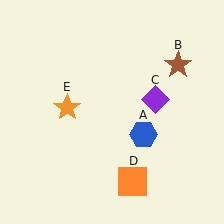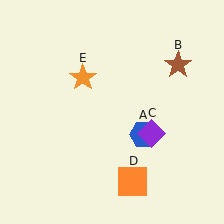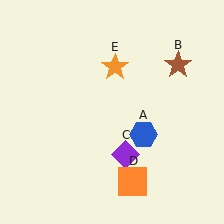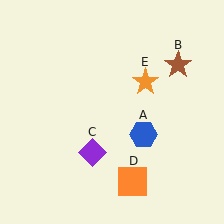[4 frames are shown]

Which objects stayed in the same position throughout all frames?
Blue hexagon (object A) and brown star (object B) and orange square (object D) remained stationary.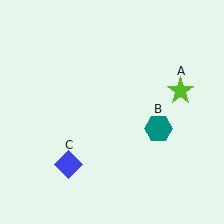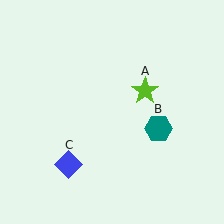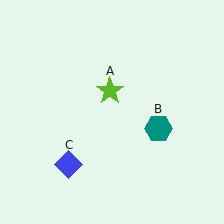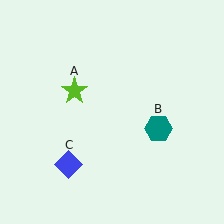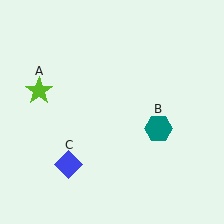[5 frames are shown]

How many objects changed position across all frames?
1 object changed position: lime star (object A).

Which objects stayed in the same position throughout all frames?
Teal hexagon (object B) and blue diamond (object C) remained stationary.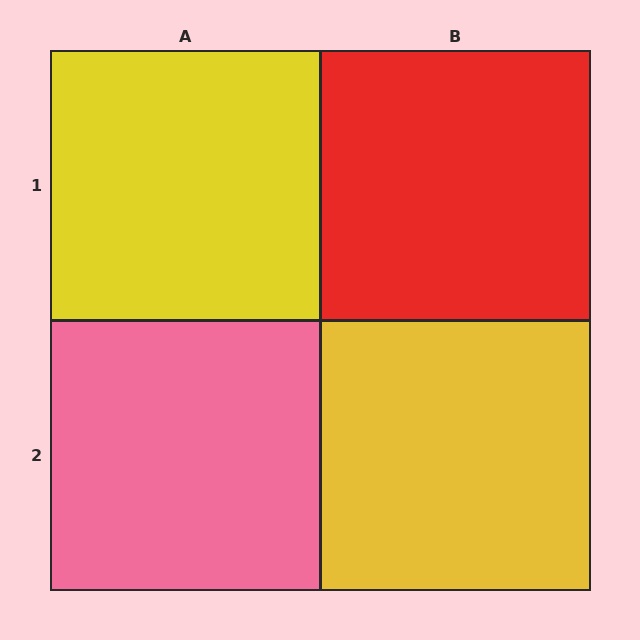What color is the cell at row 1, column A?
Yellow.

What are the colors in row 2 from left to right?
Pink, yellow.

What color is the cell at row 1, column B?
Red.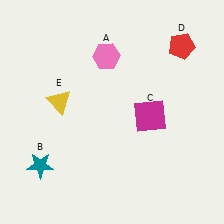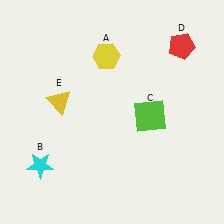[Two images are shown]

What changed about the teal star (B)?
In Image 1, B is teal. In Image 2, it changed to cyan.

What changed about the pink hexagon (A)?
In Image 1, A is pink. In Image 2, it changed to yellow.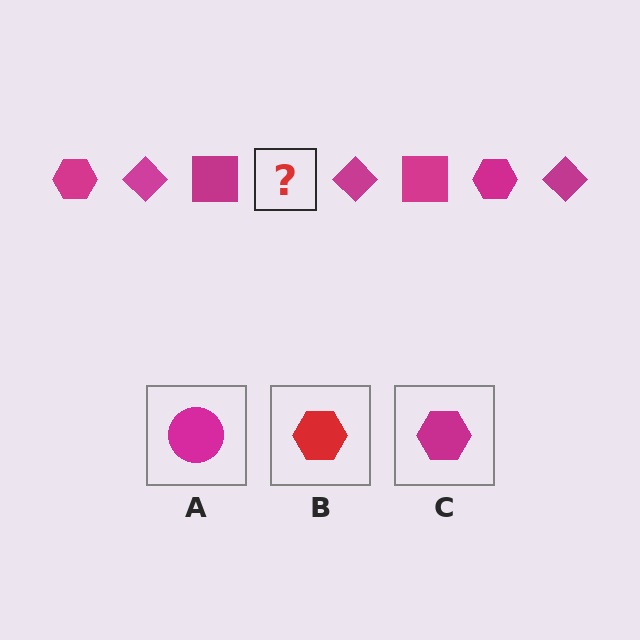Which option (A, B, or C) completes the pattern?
C.